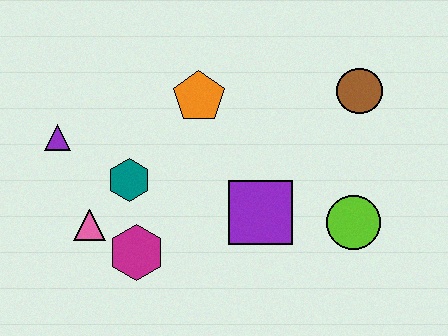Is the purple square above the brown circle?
No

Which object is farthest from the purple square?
The purple triangle is farthest from the purple square.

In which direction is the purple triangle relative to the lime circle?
The purple triangle is to the left of the lime circle.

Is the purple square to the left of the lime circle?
Yes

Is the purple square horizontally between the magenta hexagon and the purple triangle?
No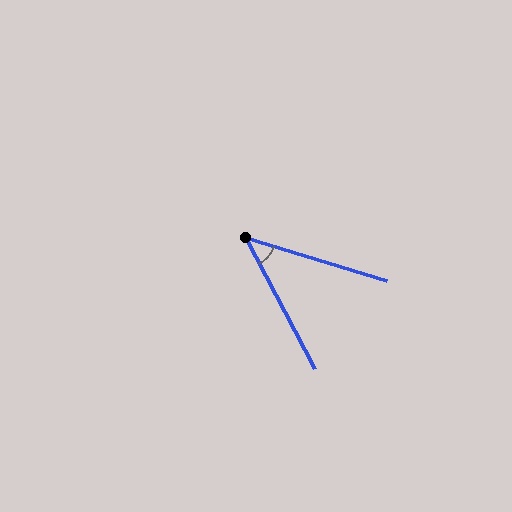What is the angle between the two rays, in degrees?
Approximately 46 degrees.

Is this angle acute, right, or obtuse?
It is acute.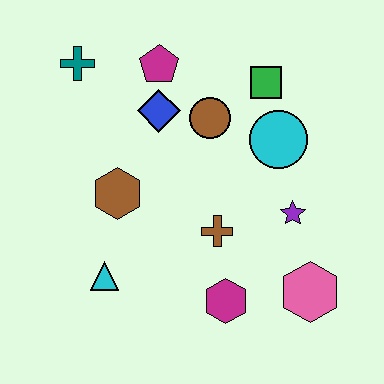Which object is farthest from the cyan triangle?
The green square is farthest from the cyan triangle.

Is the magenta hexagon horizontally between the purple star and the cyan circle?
No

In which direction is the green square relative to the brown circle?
The green square is to the right of the brown circle.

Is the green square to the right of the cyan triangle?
Yes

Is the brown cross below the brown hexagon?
Yes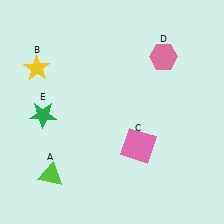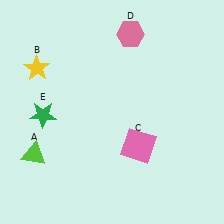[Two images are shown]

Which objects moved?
The objects that moved are: the lime triangle (A), the pink hexagon (D).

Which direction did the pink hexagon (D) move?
The pink hexagon (D) moved left.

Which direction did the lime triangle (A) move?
The lime triangle (A) moved up.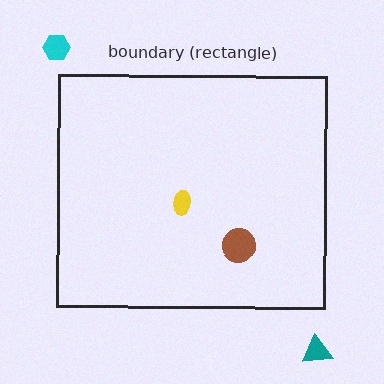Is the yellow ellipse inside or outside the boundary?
Inside.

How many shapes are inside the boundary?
2 inside, 2 outside.